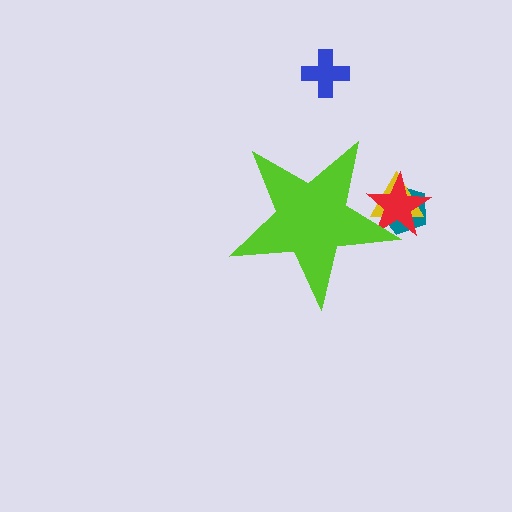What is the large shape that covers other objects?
A lime star.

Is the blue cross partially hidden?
No, the blue cross is fully visible.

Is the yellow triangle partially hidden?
Yes, the yellow triangle is partially hidden behind the lime star.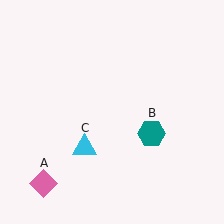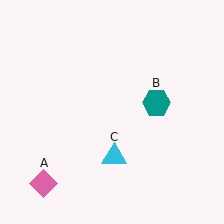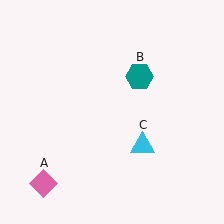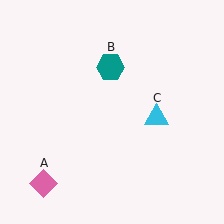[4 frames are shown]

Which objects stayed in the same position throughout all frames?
Pink diamond (object A) remained stationary.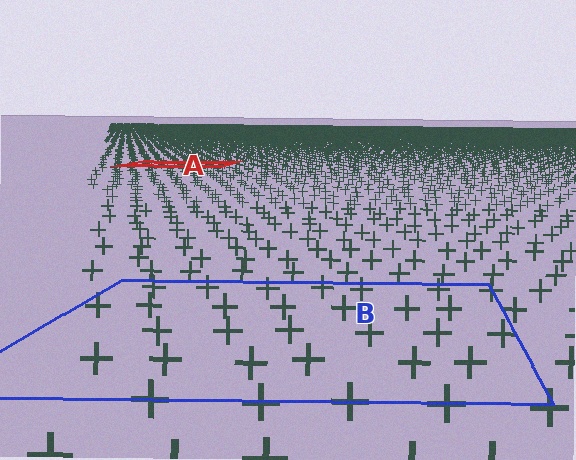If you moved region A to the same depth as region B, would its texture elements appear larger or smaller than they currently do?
They would appear larger. At a closer depth, the same texture elements are projected at a bigger on-screen size.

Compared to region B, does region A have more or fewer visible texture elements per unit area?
Region A has more texture elements per unit area — they are packed more densely because it is farther away.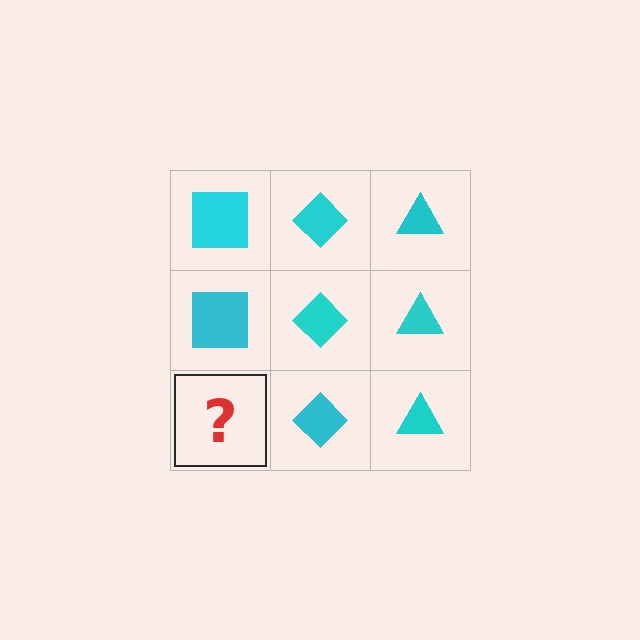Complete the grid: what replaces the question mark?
The question mark should be replaced with a cyan square.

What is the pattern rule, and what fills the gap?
The rule is that each column has a consistent shape. The gap should be filled with a cyan square.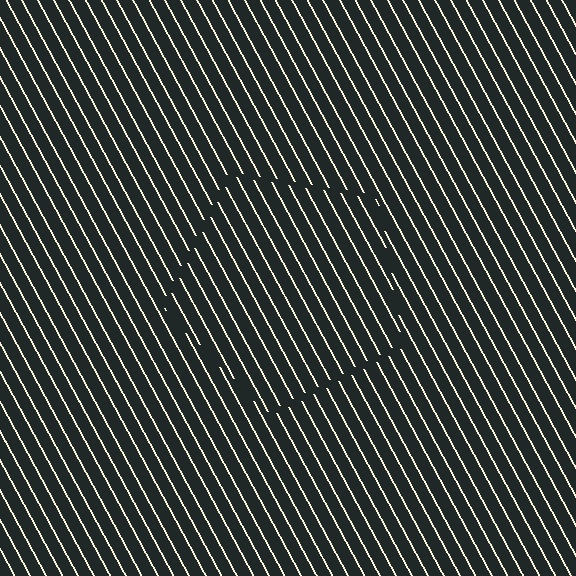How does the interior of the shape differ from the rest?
The interior of the shape contains the same grating, shifted by half a period — the contour is defined by the phase discontinuity where line-ends from the inner and outer gratings abut.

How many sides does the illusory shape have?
5 sides — the line-ends trace a pentagon.